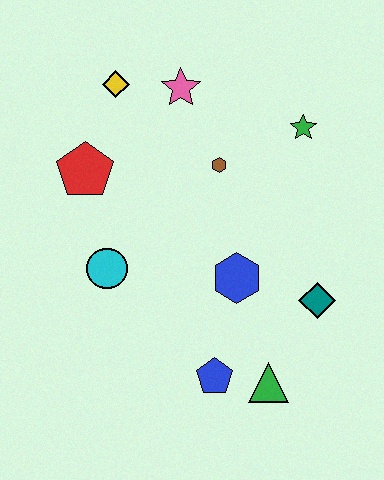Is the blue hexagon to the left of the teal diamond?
Yes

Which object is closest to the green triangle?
The blue pentagon is closest to the green triangle.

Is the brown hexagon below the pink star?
Yes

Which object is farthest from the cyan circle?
The green star is farthest from the cyan circle.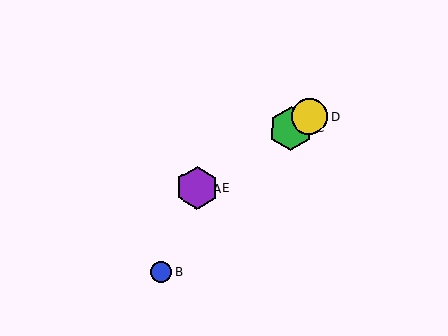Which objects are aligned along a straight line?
Objects A, C, D, E are aligned along a straight line.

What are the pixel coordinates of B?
Object B is at (161, 272).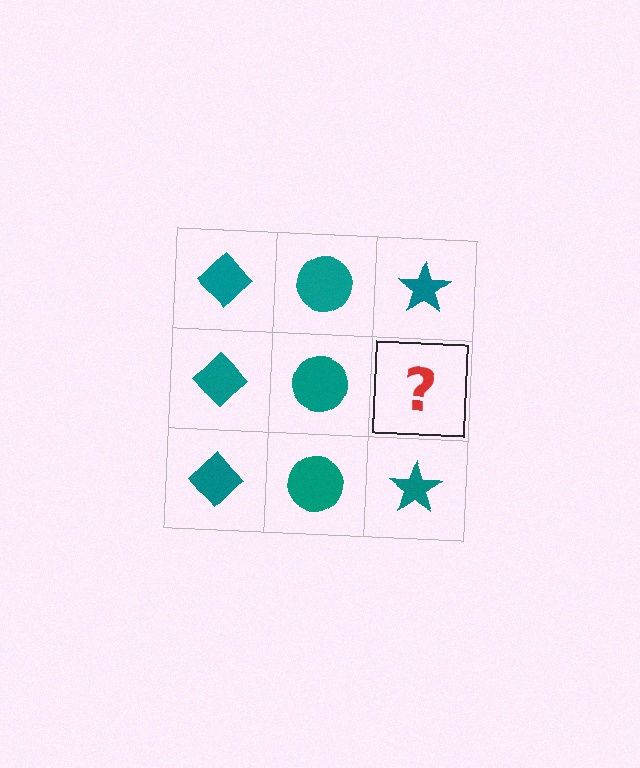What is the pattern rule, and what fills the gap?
The rule is that each column has a consistent shape. The gap should be filled with a teal star.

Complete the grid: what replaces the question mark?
The question mark should be replaced with a teal star.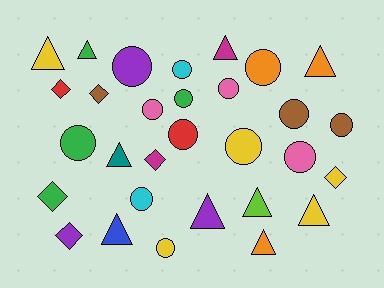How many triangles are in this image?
There are 10 triangles.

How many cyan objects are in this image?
There are 2 cyan objects.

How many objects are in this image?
There are 30 objects.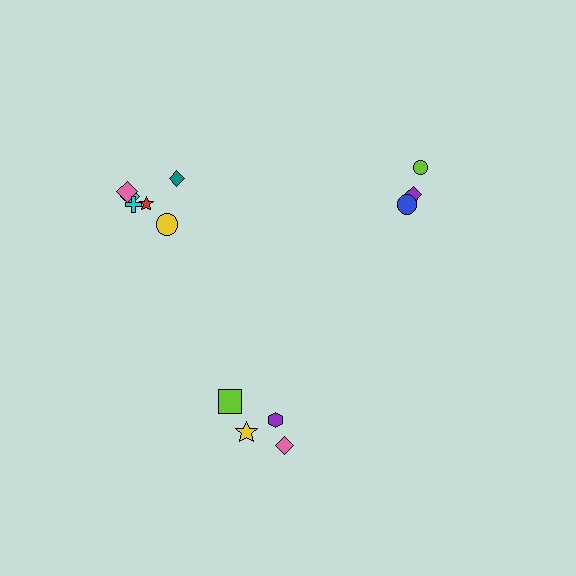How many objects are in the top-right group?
There are 3 objects.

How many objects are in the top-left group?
There are 6 objects.